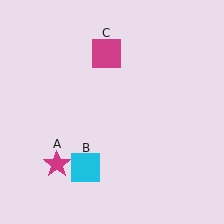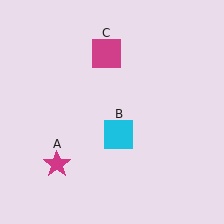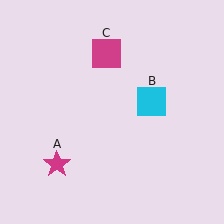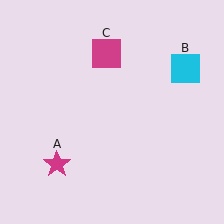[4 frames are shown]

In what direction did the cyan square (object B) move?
The cyan square (object B) moved up and to the right.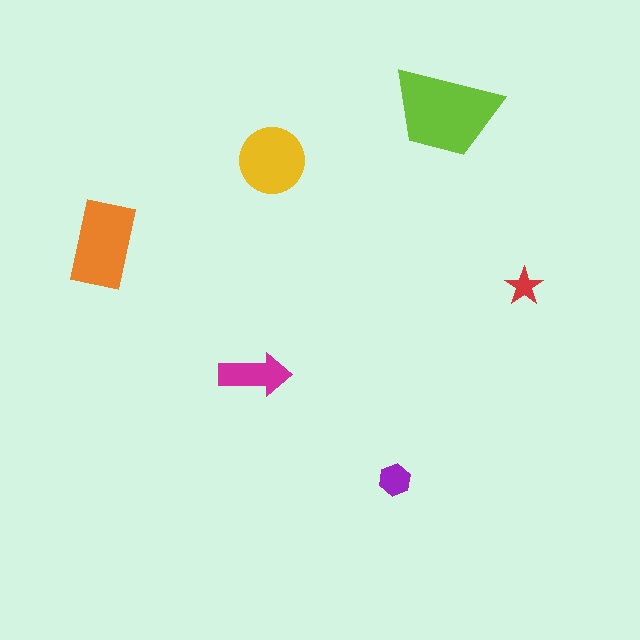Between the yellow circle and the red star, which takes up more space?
The yellow circle.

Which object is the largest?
The lime trapezoid.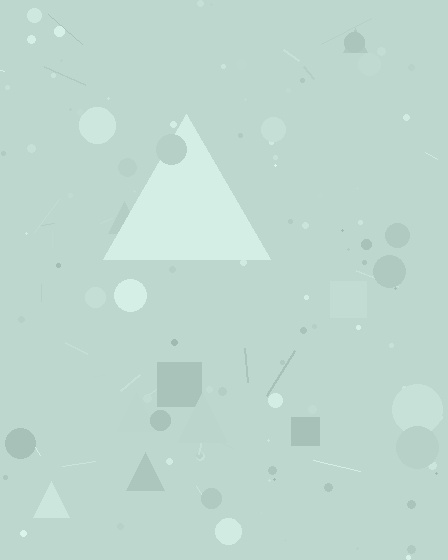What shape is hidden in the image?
A triangle is hidden in the image.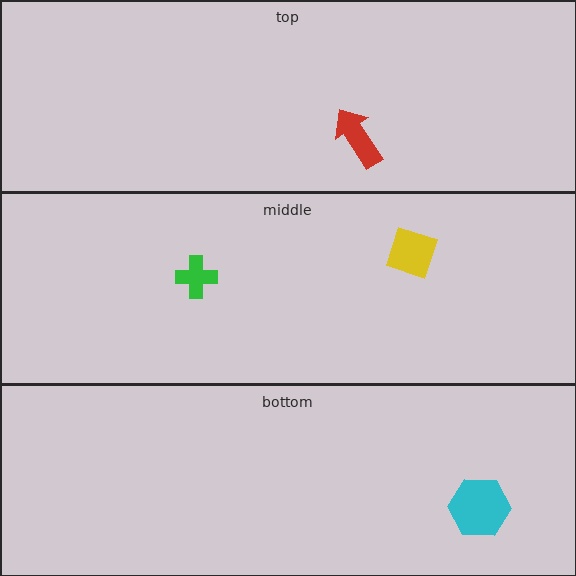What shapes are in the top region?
The red arrow.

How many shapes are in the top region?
1.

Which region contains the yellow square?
The middle region.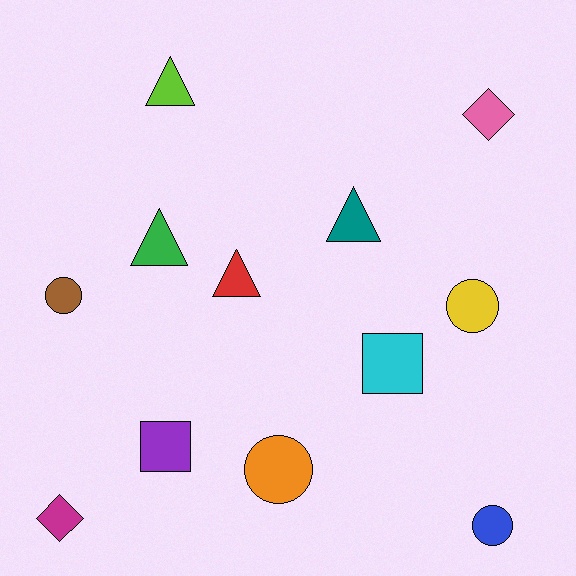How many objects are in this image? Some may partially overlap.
There are 12 objects.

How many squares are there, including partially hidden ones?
There are 2 squares.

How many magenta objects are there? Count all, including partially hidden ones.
There is 1 magenta object.